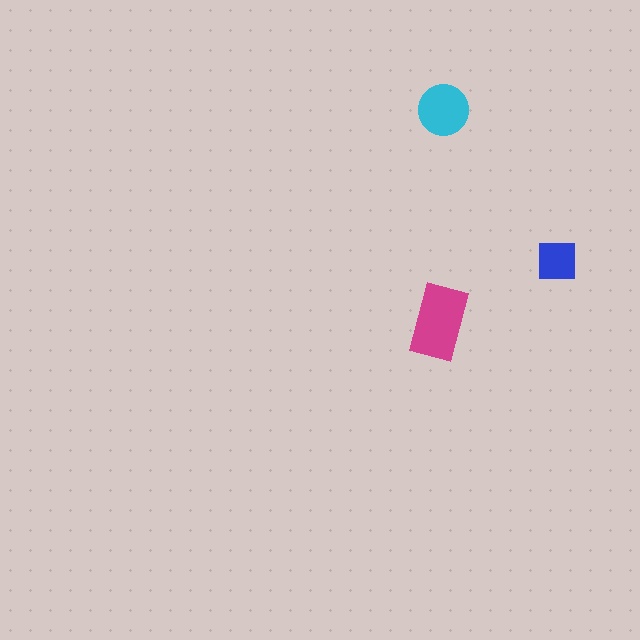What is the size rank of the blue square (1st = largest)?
3rd.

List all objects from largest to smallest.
The magenta rectangle, the cyan circle, the blue square.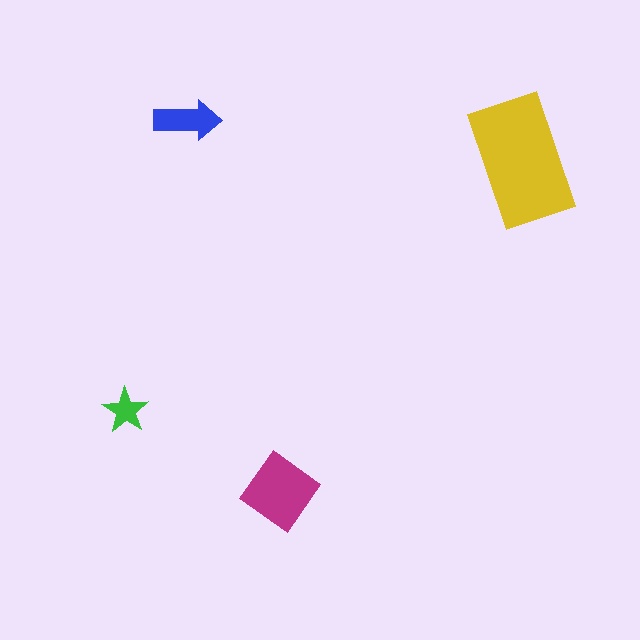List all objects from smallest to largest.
The green star, the blue arrow, the magenta diamond, the yellow rectangle.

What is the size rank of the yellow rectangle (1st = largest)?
1st.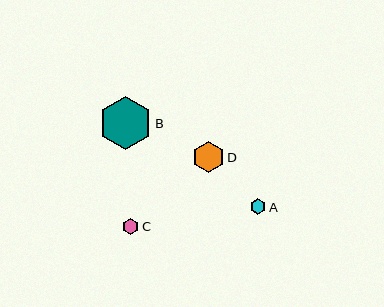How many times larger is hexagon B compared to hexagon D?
Hexagon B is approximately 1.7 times the size of hexagon D.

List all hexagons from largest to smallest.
From largest to smallest: B, D, C, A.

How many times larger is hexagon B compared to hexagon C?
Hexagon B is approximately 3.3 times the size of hexagon C.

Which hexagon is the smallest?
Hexagon A is the smallest with a size of approximately 16 pixels.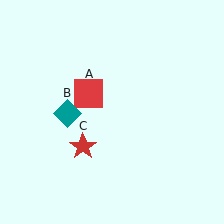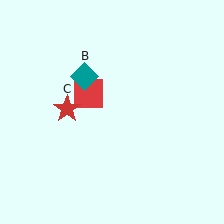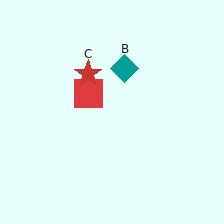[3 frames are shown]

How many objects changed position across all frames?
2 objects changed position: teal diamond (object B), red star (object C).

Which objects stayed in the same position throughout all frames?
Red square (object A) remained stationary.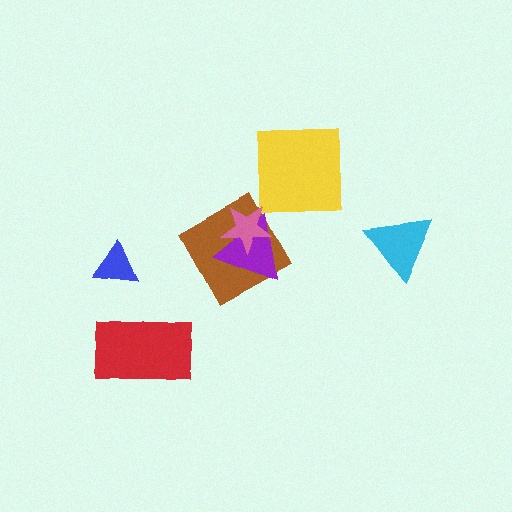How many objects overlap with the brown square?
2 objects overlap with the brown square.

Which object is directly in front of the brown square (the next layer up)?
The purple triangle is directly in front of the brown square.